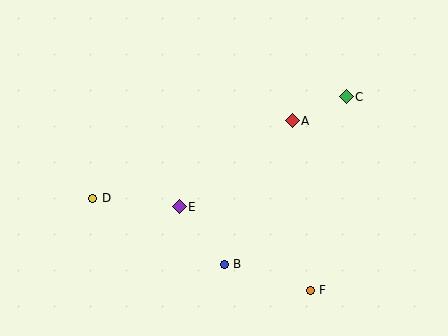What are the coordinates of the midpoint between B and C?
The midpoint between B and C is at (285, 180).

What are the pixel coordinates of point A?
Point A is at (292, 121).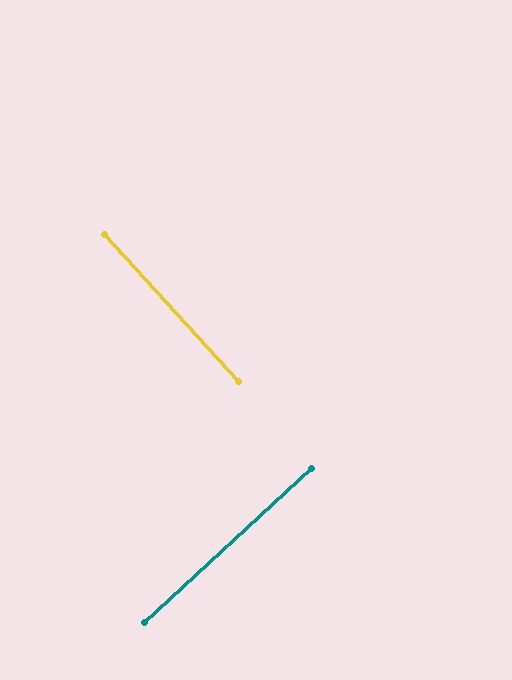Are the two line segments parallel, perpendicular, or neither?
Perpendicular — they meet at approximately 90°.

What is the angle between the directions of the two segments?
Approximately 90 degrees.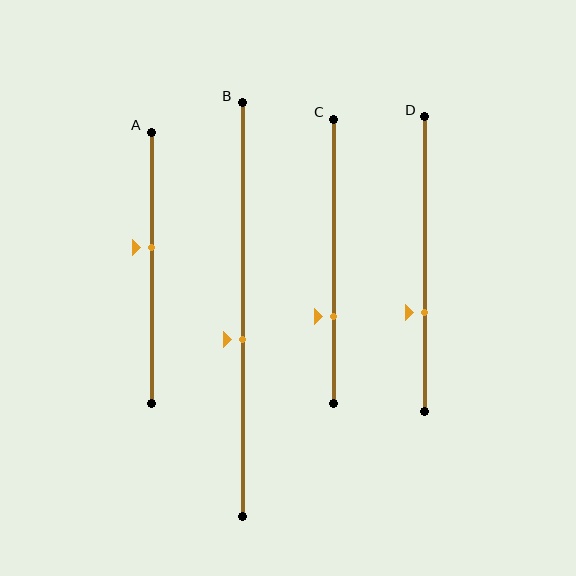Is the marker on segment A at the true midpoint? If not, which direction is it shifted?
No, the marker on segment A is shifted upward by about 7% of the segment length.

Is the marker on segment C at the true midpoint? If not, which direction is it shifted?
No, the marker on segment C is shifted downward by about 19% of the segment length.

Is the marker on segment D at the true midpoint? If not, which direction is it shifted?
No, the marker on segment D is shifted downward by about 16% of the segment length.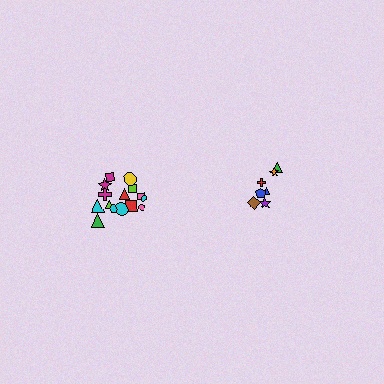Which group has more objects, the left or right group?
The left group.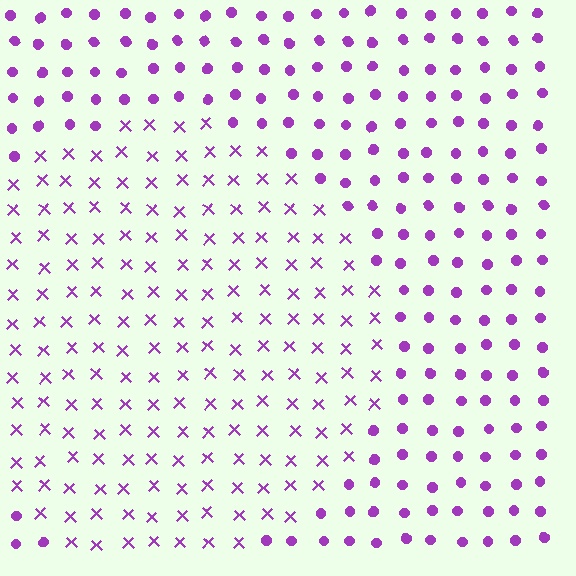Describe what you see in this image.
The image is filled with small purple elements arranged in a uniform grid. A circle-shaped region contains X marks, while the surrounding area contains circles. The boundary is defined purely by the change in element shape.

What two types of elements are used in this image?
The image uses X marks inside the circle region and circles outside it.